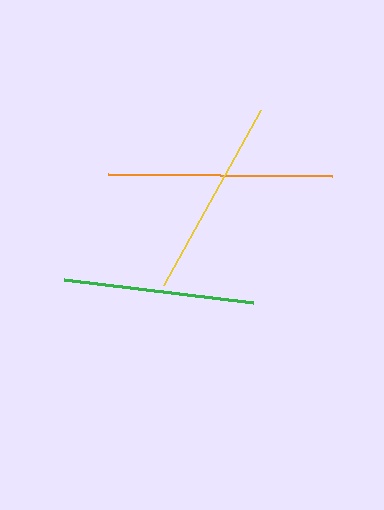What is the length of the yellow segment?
The yellow segment is approximately 200 pixels long.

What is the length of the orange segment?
The orange segment is approximately 224 pixels long.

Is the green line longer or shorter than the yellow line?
The yellow line is longer than the green line.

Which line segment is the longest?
The orange line is the longest at approximately 224 pixels.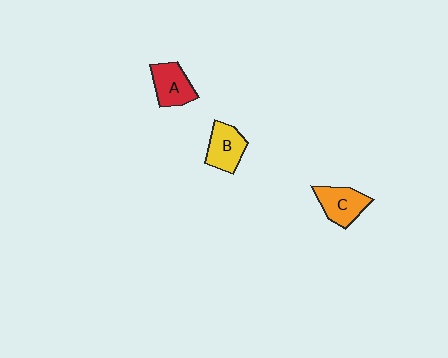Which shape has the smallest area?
Shape B (yellow).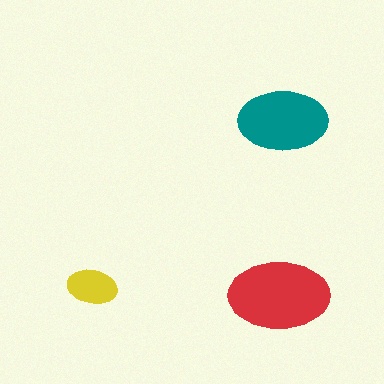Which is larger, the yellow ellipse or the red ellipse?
The red one.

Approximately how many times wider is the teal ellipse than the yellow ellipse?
About 2 times wider.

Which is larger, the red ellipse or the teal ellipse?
The red one.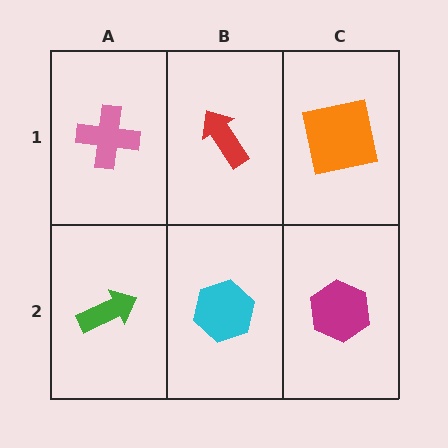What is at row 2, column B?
A cyan hexagon.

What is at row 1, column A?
A pink cross.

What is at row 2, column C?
A magenta hexagon.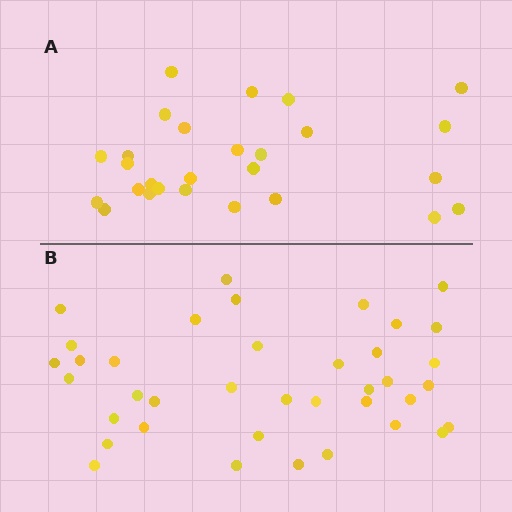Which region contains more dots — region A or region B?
Region B (the bottom region) has more dots.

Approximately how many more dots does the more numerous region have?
Region B has roughly 12 or so more dots than region A.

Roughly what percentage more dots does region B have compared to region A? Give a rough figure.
About 40% more.